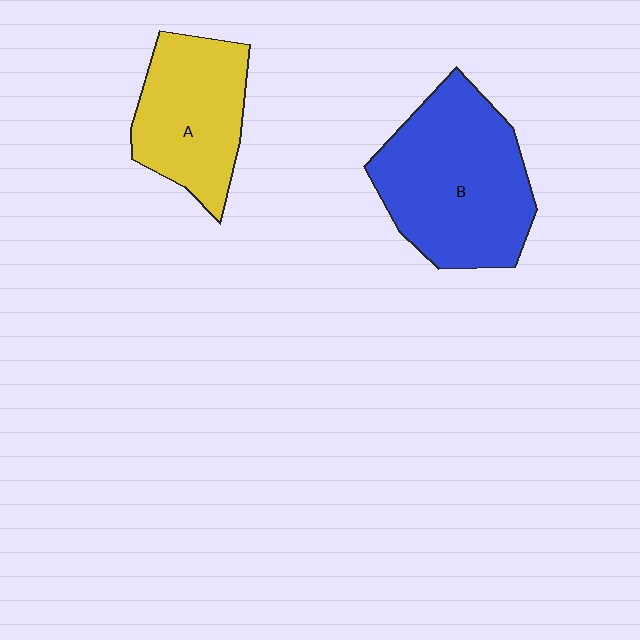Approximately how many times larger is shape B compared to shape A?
Approximately 1.4 times.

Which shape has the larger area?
Shape B (blue).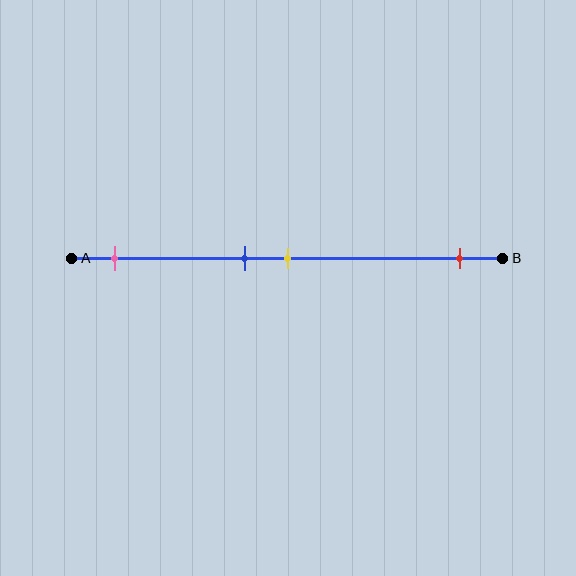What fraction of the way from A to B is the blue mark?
The blue mark is approximately 40% (0.4) of the way from A to B.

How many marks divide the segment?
There are 4 marks dividing the segment.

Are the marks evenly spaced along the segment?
No, the marks are not evenly spaced.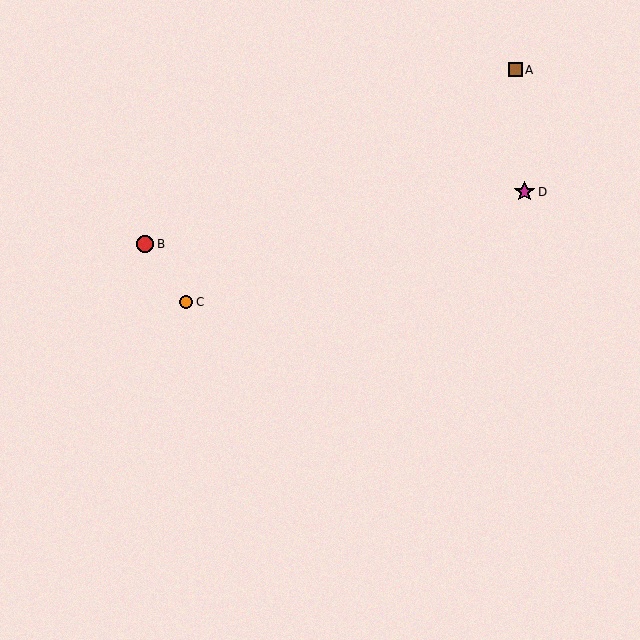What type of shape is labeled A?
Shape A is a brown square.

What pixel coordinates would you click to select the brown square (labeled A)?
Click at (515, 70) to select the brown square A.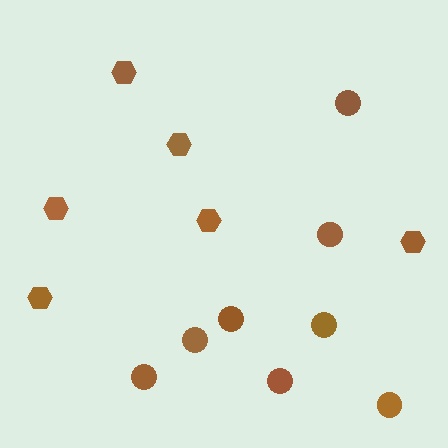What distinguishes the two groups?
There are 2 groups: one group of circles (8) and one group of hexagons (6).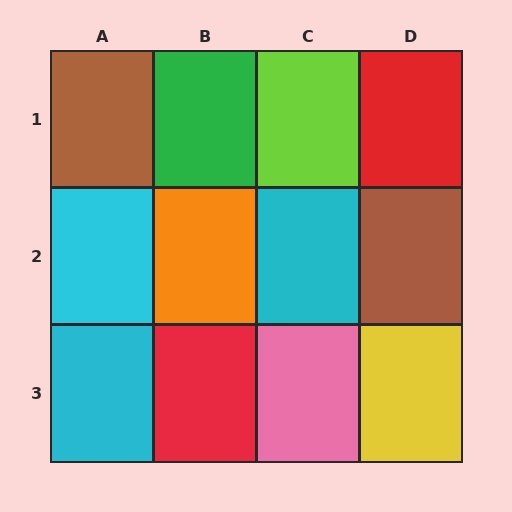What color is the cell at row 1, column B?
Green.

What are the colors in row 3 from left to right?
Cyan, red, pink, yellow.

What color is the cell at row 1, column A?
Brown.